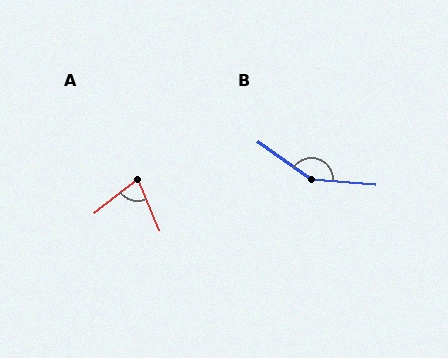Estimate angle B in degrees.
Approximately 150 degrees.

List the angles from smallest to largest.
A (74°), B (150°).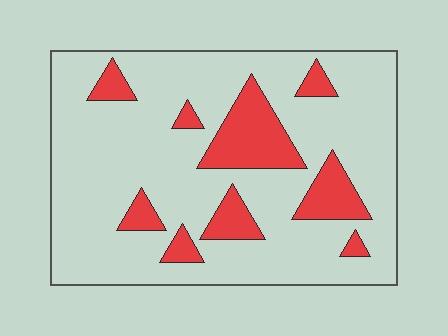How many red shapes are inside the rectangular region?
9.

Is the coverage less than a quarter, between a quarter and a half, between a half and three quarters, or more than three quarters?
Less than a quarter.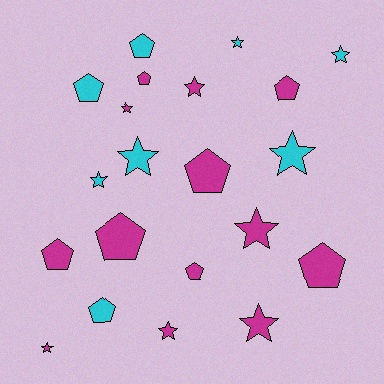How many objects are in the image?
There are 21 objects.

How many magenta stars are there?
There are 6 magenta stars.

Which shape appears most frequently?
Star, with 11 objects.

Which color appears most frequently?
Magenta, with 13 objects.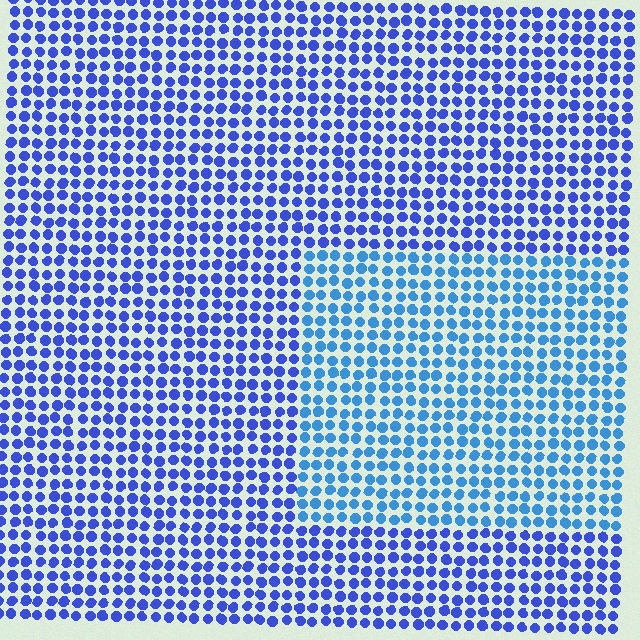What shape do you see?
I see a rectangle.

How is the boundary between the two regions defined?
The boundary is defined purely by a slight shift in hue (about 27 degrees). Spacing, size, and orientation are identical on both sides.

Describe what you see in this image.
The image is filled with small blue elements in a uniform arrangement. A rectangle-shaped region is visible where the elements are tinted to a slightly different hue, forming a subtle color boundary.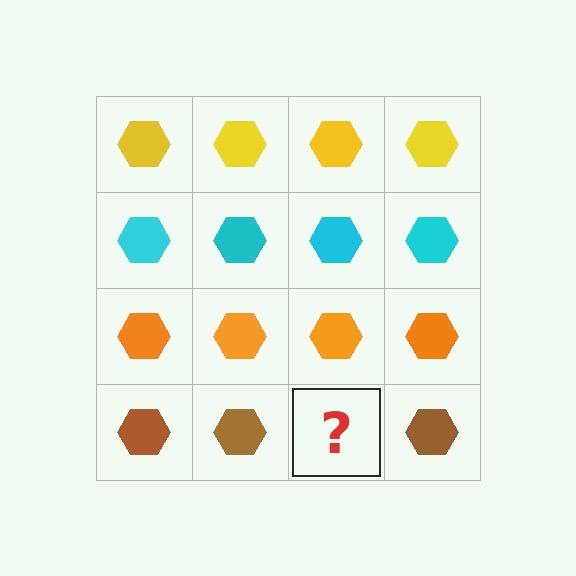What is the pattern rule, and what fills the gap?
The rule is that each row has a consistent color. The gap should be filled with a brown hexagon.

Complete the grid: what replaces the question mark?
The question mark should be replaced with a brown hexagon.